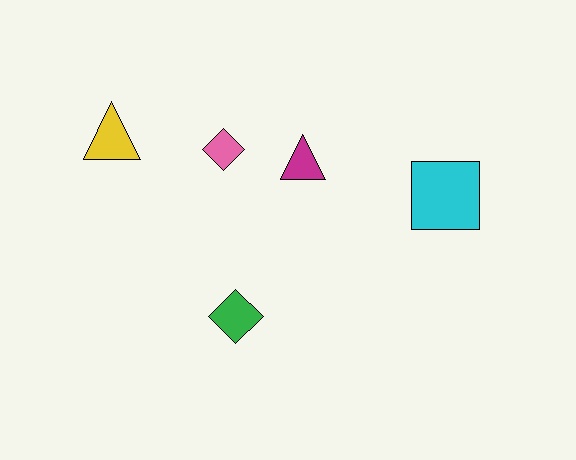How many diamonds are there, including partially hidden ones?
There are 2 diamonds.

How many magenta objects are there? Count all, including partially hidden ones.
There is 1 magenta object.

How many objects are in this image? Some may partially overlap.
There are 5 objects.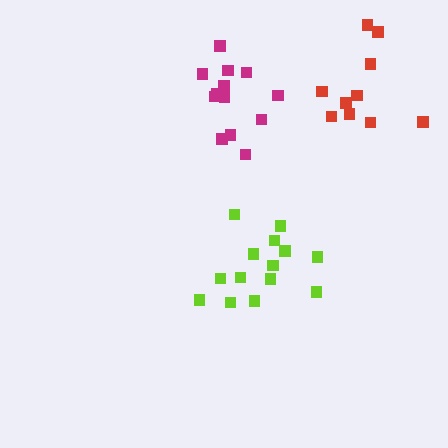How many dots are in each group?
Group 1: 14 dots, Group 2: 13 dots, Group 3: 10 dots (37 total).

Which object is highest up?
The red cluster is topmost.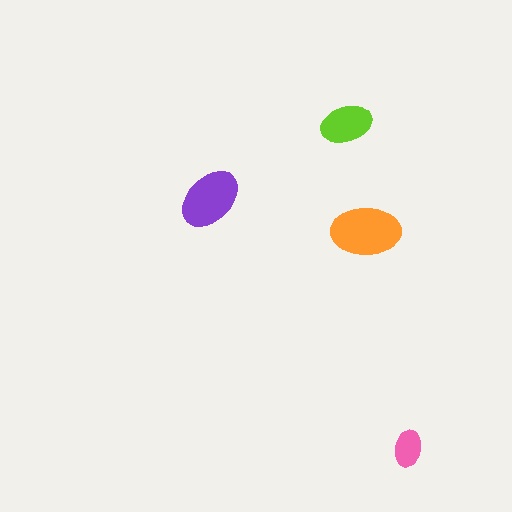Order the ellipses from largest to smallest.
the orange one, the purple one, the lime one, the pink one.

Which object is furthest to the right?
The pink ellipse is rightmost.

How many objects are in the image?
There are 4 objects in the image.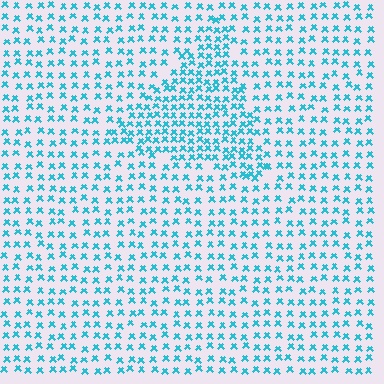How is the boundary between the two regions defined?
The boundary is defined by a change in element density (approximately 1.8x ratio). All elements are the same color, size, and shape.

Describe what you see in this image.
The image contains small cyan elements arranged at two different densities. A triangle-shaped region is visible where the elements are more densely packed than the surrounding area.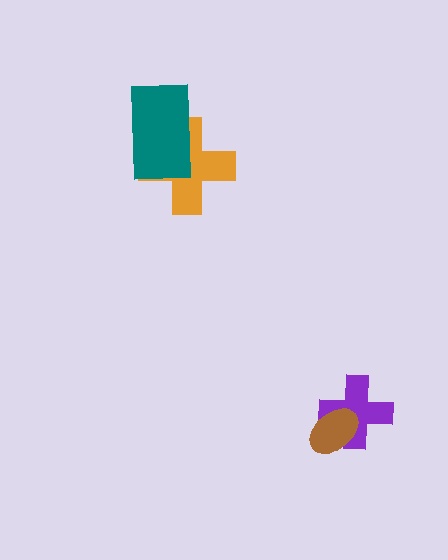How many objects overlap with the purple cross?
1 object overlaps with the purple cross.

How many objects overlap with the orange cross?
1 object overlaps with the orange cross.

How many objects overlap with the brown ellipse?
1 object overlaps with the brown ellipse.